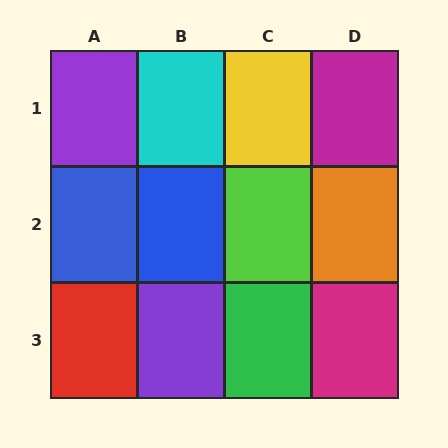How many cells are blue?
2 cells are blue.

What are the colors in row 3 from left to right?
Red, purple, green, magenta.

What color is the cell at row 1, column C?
Yellow.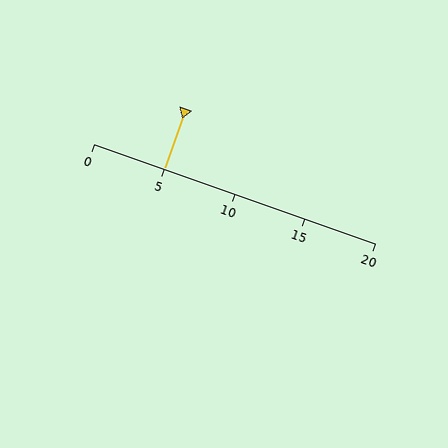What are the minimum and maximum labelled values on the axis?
The axis runs from 0 to 20.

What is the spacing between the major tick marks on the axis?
The major ticks are spaced 5 apart.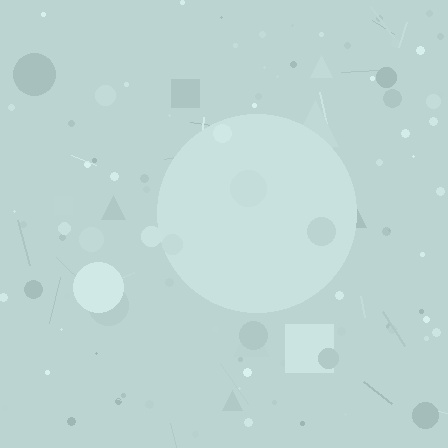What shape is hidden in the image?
A circle is hidden in the image.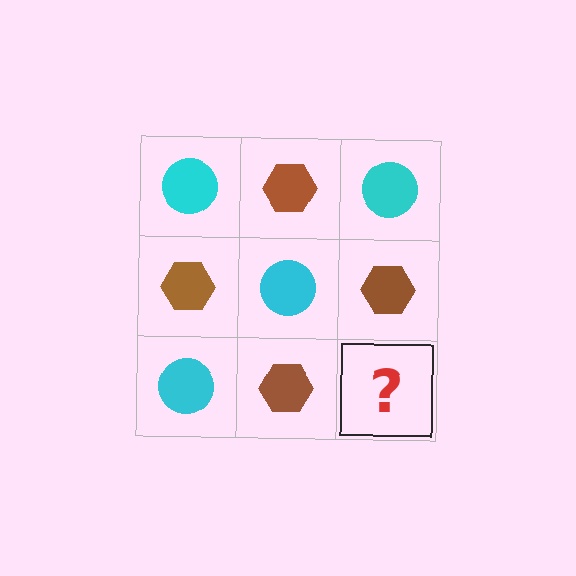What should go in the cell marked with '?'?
The missing cell should contain a cyan circle.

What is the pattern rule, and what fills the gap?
The rule is that it alternates cyan circle and brown hexagon in a checkerboard pattern. The gap should be filled with a cyan circle.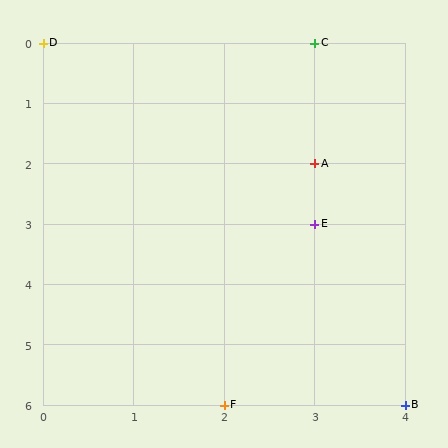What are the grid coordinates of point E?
Point E is at grid coordinates (3, 3).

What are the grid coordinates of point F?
Point F is at grid coordinates (2, 6).